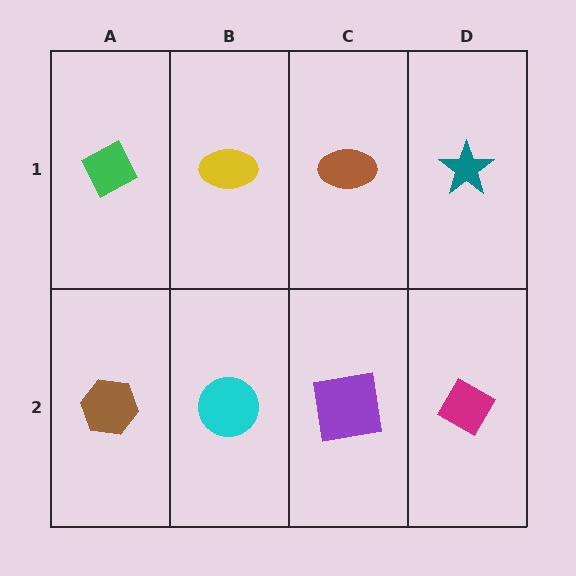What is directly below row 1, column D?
A magenta diamond.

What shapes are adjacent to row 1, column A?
A brown hexagon (row 2, column A), a yellow ellipse (row 1, column B).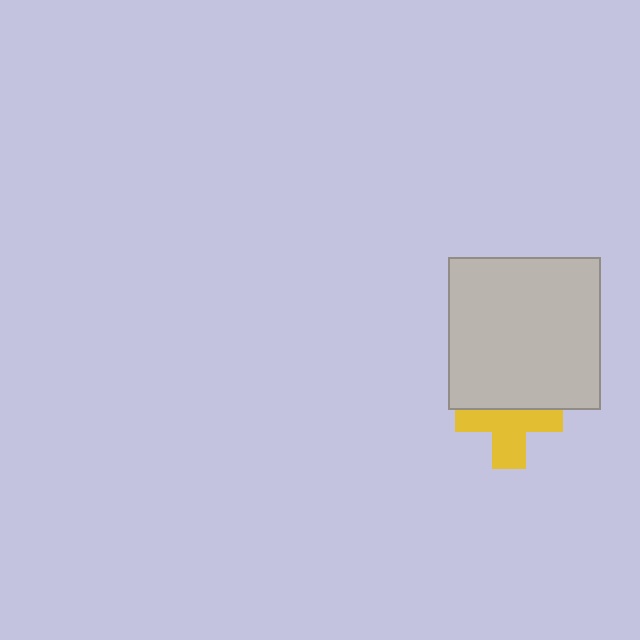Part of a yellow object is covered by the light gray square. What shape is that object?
It is a cross.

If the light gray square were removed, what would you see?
You would see the complete yellow cross.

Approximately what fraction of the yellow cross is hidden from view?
Roughly 41% of the yellow cross is hidden behind the light gray square.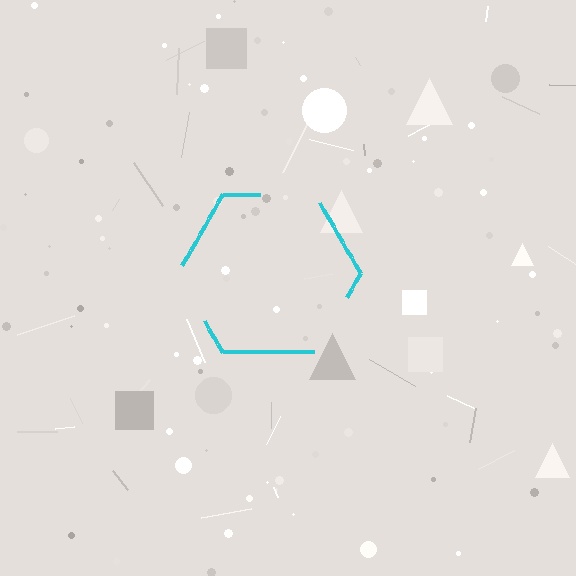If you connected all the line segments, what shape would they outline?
They would outline a hexagon.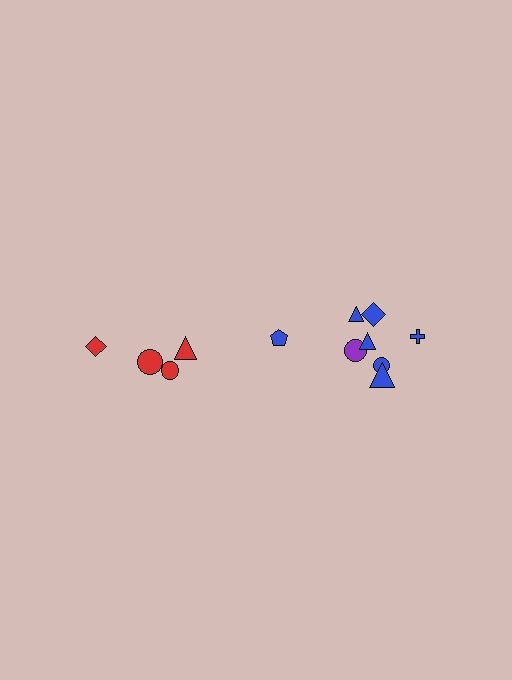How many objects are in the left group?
There are 4 objects.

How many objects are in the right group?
There are 8 objects.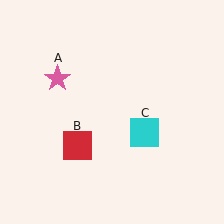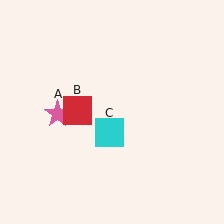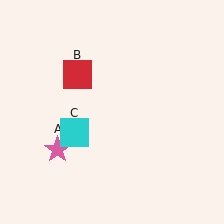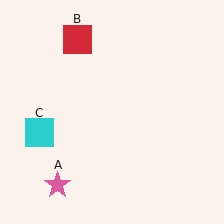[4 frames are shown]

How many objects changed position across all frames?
3 objects changed position: pink star (object A), red square (object B), cyan square (object C).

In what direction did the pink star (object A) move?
The pink star (object A) moved down.